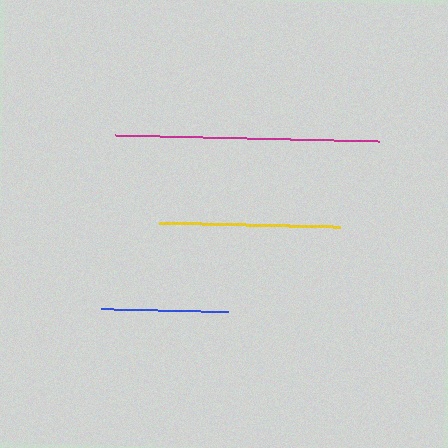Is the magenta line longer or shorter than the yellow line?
The magenta line is longer than the yellow line.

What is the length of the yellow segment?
The yellow segment is approximately 181 pixels long.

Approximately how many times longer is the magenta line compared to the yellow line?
The magenta line is approximately 1.5 times the length of the yellow line.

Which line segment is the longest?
The magenta line is the longest at approximately 264 pixels.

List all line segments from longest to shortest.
From longest to shortest: magenta, yellow, blue.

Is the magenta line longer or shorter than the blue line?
The magenta line is longer than the blue line.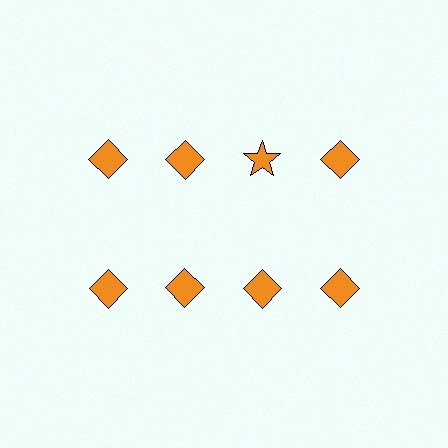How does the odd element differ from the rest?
It has a different shape: star instead of diamond.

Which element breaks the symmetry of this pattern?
The orange star in the top row, center column breaks the symmetry. All other shapes are orange diamonds.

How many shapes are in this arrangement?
There are 8 shapes arranged in a grid pattern.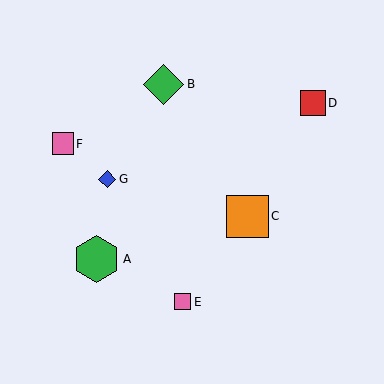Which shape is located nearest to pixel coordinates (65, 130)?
The pink square (labeled F) at (63, 144) is nearest to that location.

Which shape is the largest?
The green hexagon (labeled A) is the largest.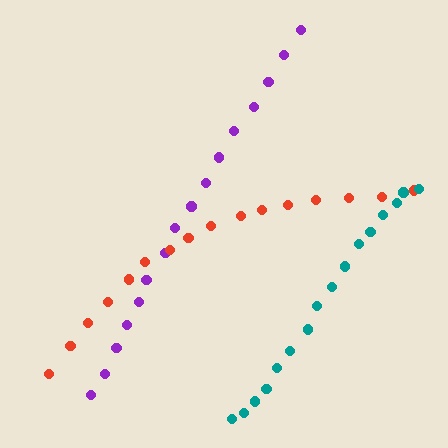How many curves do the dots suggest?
There are 3 distinct paths.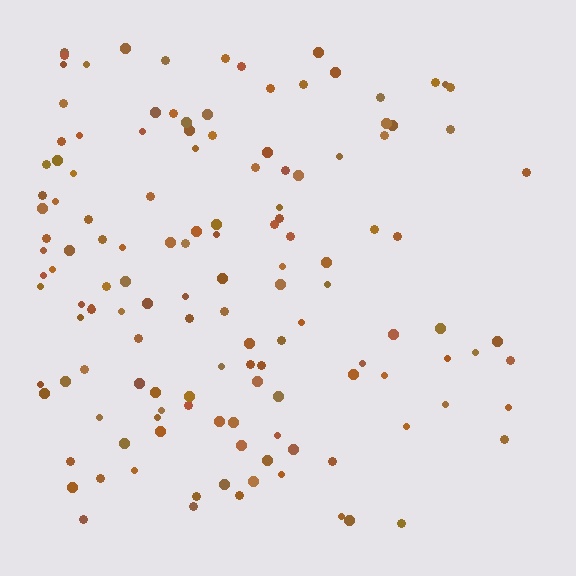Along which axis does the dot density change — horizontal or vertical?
Horizontal.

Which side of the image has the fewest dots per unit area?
The right.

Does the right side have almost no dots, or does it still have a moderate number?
Still a moderate number, just noticeably fewer than the left.